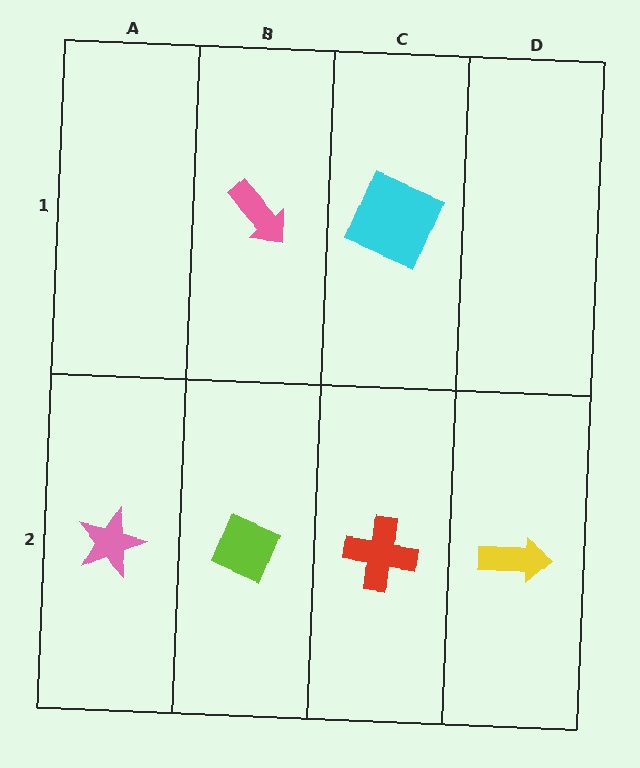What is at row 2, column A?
A pink star.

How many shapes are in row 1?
2 shapes.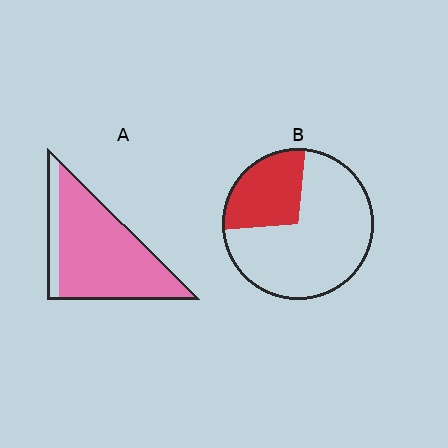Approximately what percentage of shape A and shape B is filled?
A is approximately 85% and B is approximately 30%.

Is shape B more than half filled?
No.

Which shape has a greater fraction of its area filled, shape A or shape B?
Shape A.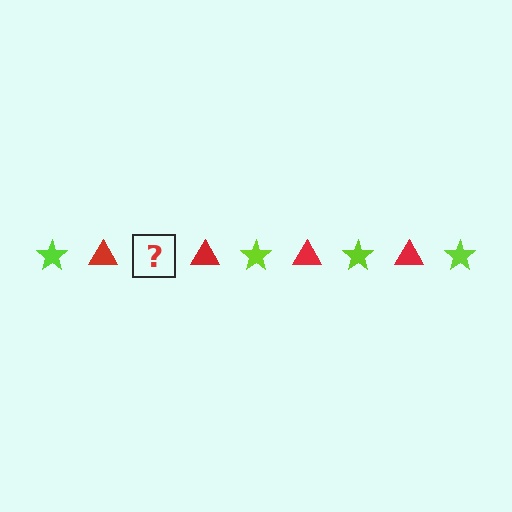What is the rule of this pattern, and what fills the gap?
The rule is that the pattern alternates between lime star and red triangle. The gap should be filled with a lime star.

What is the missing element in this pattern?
The missing element is a lime star.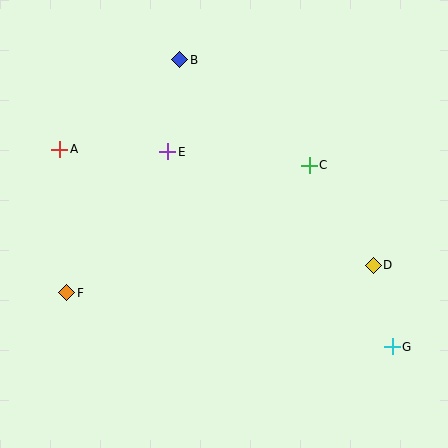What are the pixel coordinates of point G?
Point G is at (392, 347).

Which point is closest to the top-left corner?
Point A is closest to the top-left corner.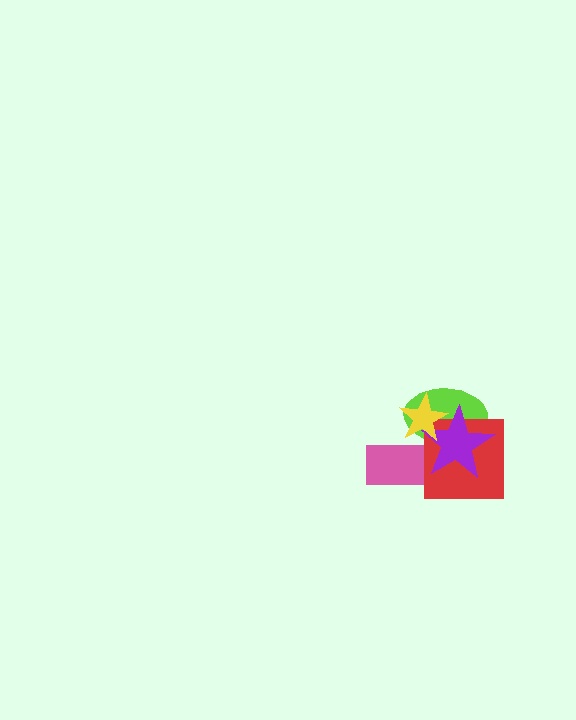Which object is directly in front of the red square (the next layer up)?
The purple star is directly in front of the red square.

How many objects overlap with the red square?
3 objects overlap with the red square.